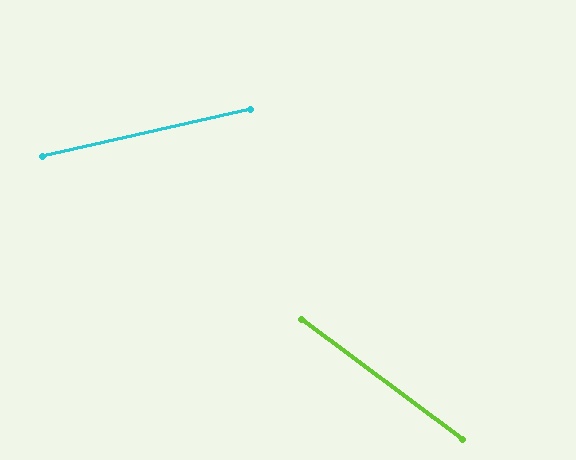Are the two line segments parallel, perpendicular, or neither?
Neither parallel nor perpendicular — they differ by about 50°.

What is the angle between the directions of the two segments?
Approximately 50 degrees.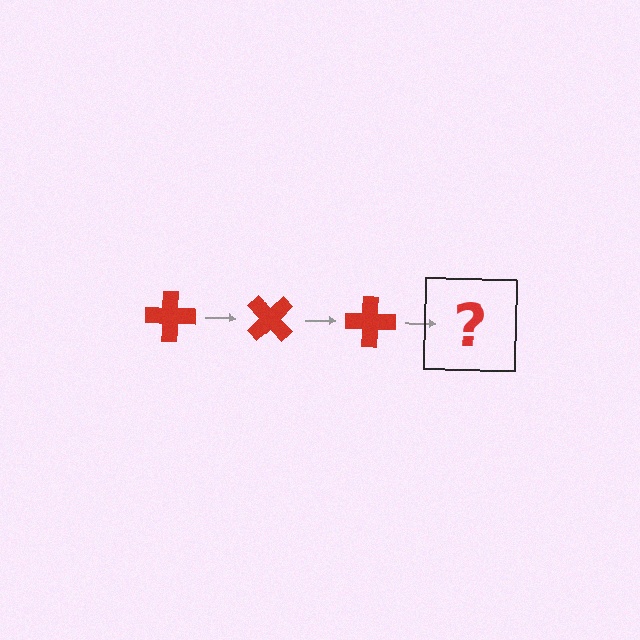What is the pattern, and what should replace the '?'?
The pattern is that the cross rotates 45 degrees each step. The '?' should be a red cross rotated 135 degrees.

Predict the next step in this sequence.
The next step is a red cross rotated 135 degrees.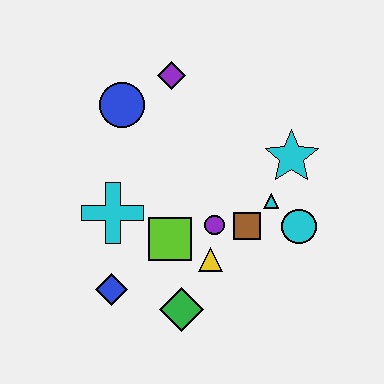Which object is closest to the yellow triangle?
The purple circle is closest to the yellow triangle.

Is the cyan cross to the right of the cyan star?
No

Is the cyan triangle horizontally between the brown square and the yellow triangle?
No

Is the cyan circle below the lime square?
No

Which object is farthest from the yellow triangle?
The purple diamond is farthest from the yellow triangle.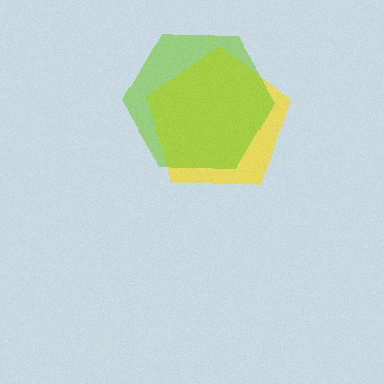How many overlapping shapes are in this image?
There are 2 overlapping shapes in the image.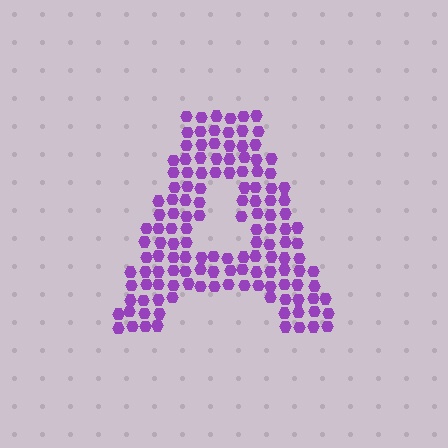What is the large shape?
The large shape is the letter A.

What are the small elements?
The small elements are hexagons.